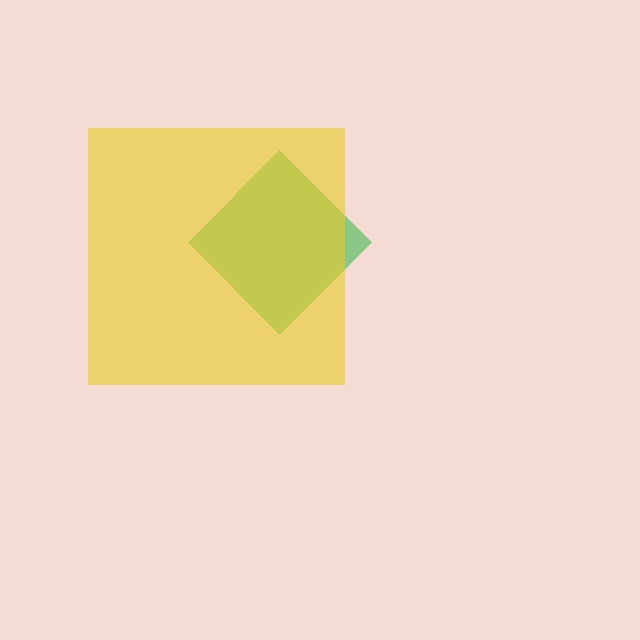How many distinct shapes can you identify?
There are 2 distinct shapes: a green diamond, a yellow square.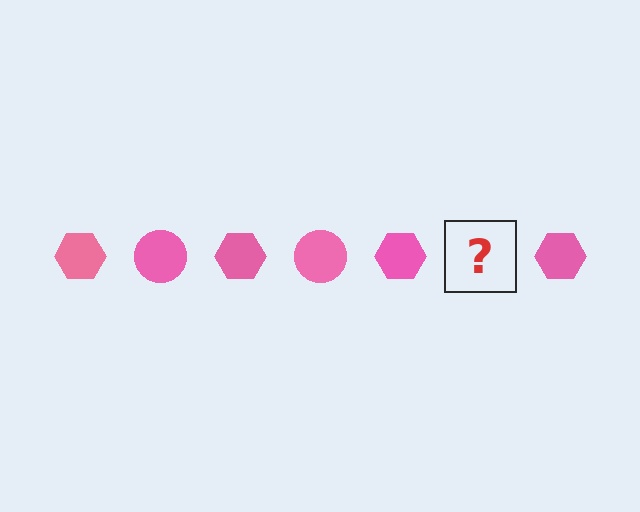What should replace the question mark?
The question mark should be replaced with a pink circle.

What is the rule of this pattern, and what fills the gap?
The rule is that the pattern cycles through hexagon, circle shapes in pink. The gap should be filled with a pink circle.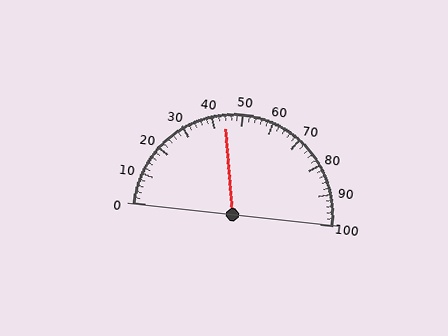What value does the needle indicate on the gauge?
The needle indicates approximately 44.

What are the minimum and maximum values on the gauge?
The gauge ranges from 0 to 100.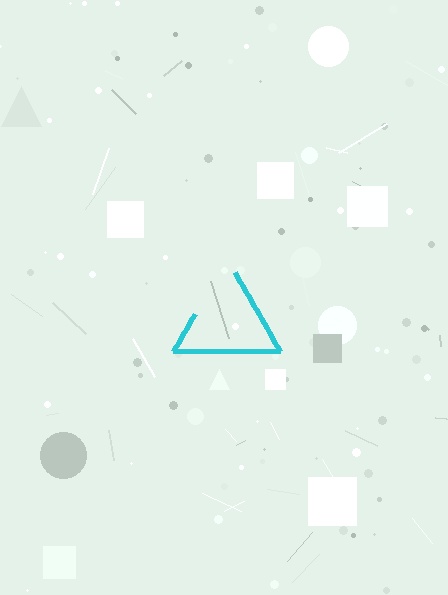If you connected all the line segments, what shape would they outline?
They would outline a triangle.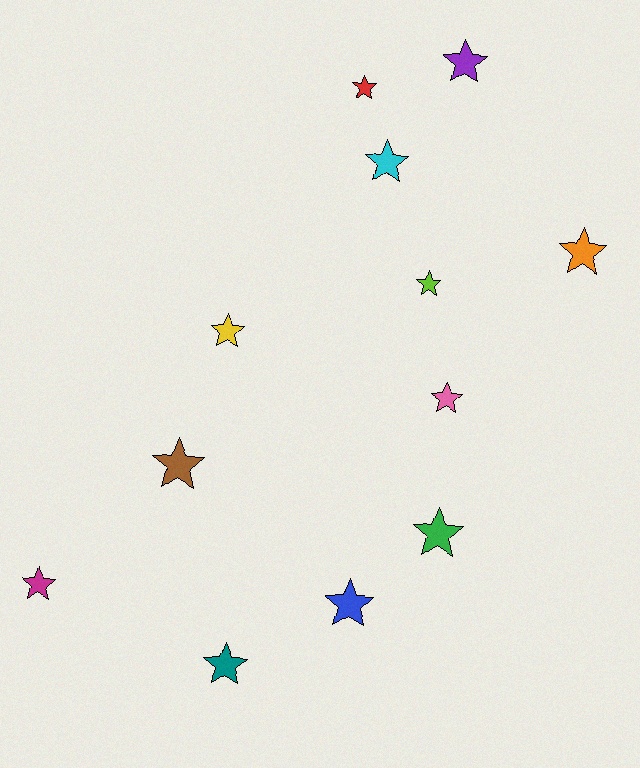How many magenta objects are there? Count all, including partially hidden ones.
There is 1 magenta object.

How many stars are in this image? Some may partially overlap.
There are 12 stars.